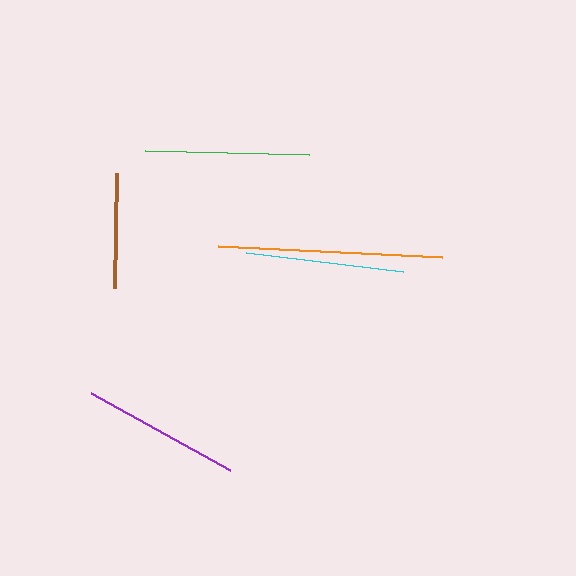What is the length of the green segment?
The green segment is approximately 164 pixels long.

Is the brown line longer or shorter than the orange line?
The orange line is longer than the brown line.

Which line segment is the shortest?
The brown line is the shortest at approximately 115 pixels.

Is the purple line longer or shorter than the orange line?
The orange line is longer than the purple line.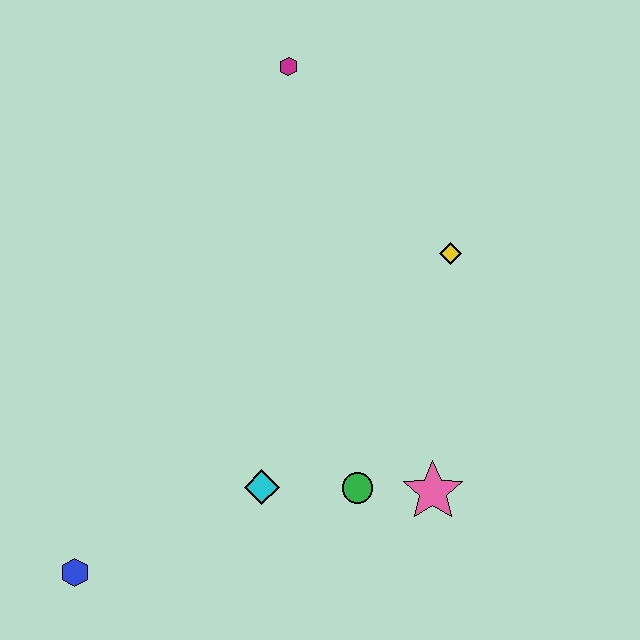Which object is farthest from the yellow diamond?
The blue hexagon is farthest from the yellow diamond.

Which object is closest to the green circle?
The pink star is closest to the green circle.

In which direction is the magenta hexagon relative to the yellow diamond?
The magenta hexagon is above the yellow diamond.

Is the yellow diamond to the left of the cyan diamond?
No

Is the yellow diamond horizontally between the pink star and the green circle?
No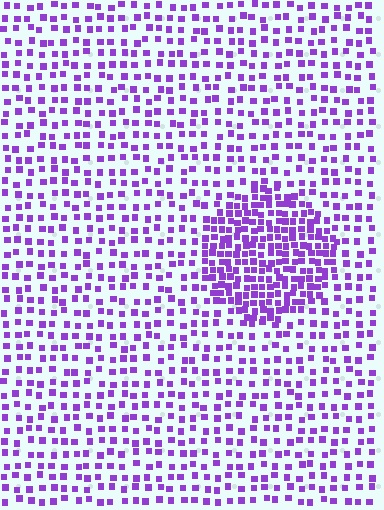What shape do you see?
I see a circle.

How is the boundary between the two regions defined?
The boundary is defined by a change in element density (approximately 2.1x ratio). All elements are the same color, size, and shape.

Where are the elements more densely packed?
The elements are more densely packed inside the circle boundary.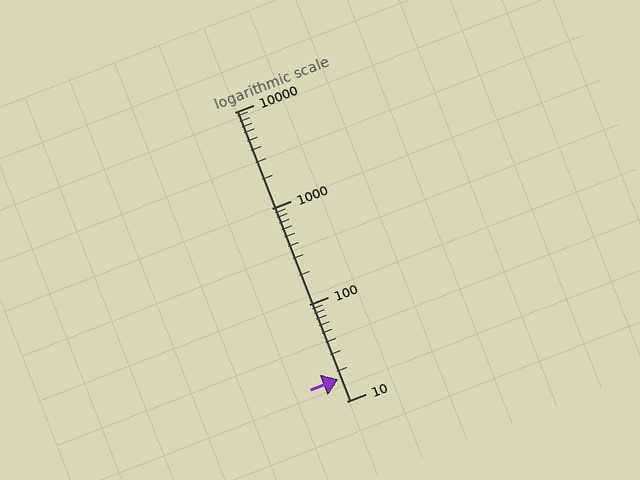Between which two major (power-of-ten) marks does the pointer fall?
The pointer is between 10 and 100.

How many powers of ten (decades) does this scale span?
The scale spans 3 decades, from 10 to 10000.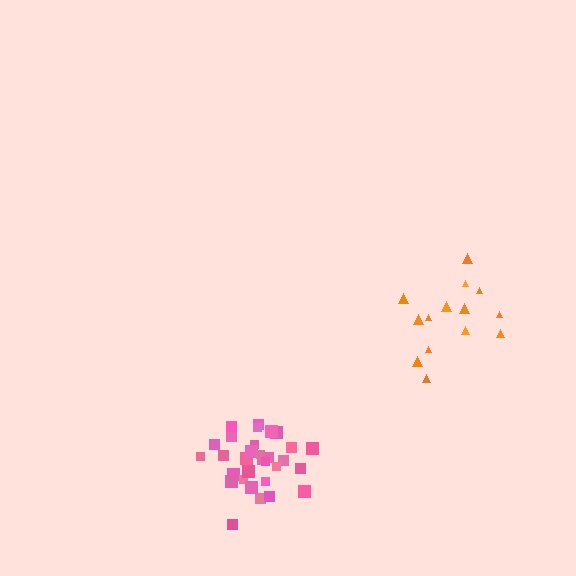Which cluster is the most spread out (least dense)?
Orange.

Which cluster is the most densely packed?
Pink.